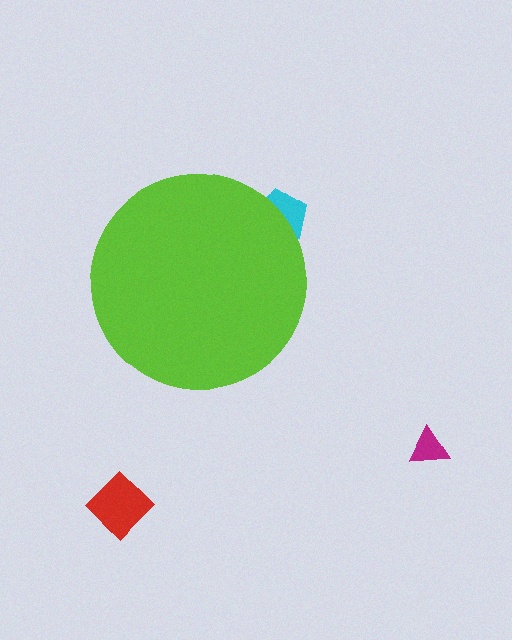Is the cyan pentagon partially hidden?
Yes, the cyan pentagon is partially hidden behind the lime circle.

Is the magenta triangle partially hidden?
No, the magenta triangle is fully visible.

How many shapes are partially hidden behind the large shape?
1 shape is partially hidden.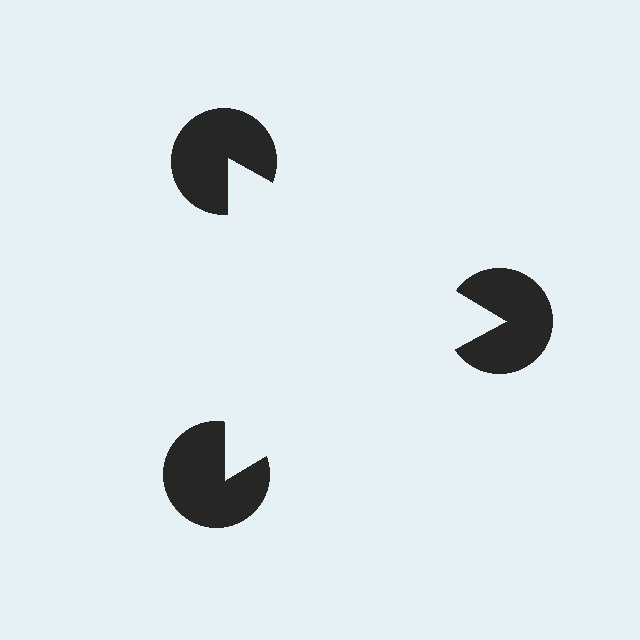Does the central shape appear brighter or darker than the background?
It typically appears slightly brighter than the background, even though no actual brightness change is drawn.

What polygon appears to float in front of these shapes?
An illusory triangle — its edges are inferred from the aligned wedge cuts in the pac-man discs, not physically drawn.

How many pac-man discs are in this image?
There are 3 — one at each vertex of the illusory triangle.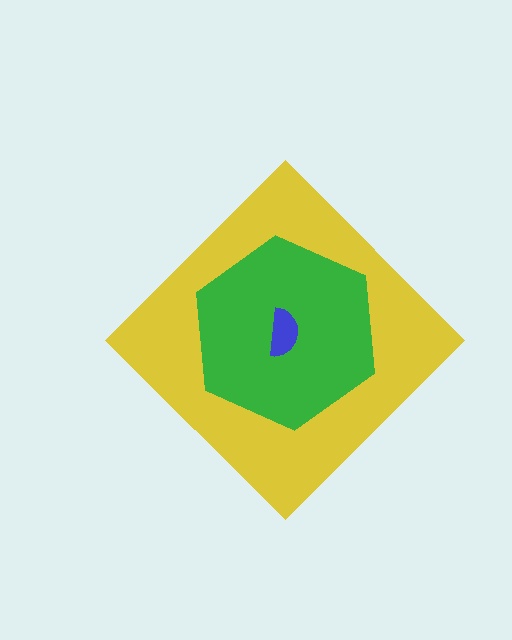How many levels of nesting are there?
3.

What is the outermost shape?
The yellow diamond.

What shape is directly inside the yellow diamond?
The green hexagon.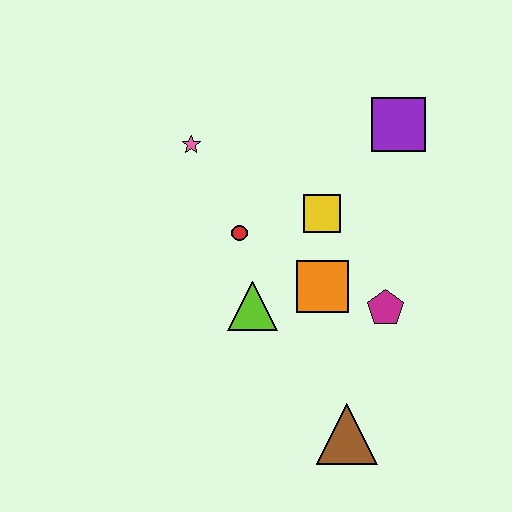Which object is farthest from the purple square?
The brown triangle is farthest from the purple square.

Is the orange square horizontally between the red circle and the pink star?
No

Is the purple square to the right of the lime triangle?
Yes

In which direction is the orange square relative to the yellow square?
The orange square is below the yellow square.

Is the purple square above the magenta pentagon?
Yes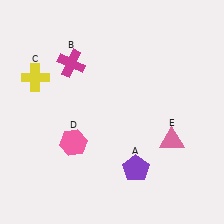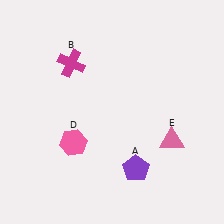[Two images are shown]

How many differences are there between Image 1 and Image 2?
There is 1 difference between the two images.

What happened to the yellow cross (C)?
The yellow cross (C) was removed in Image 2. It was in the top-left area of Image 1.